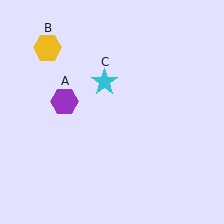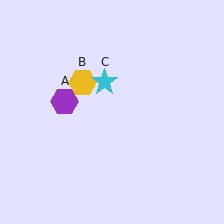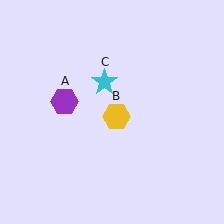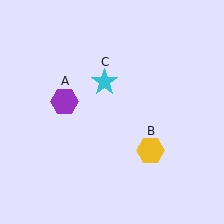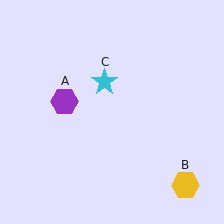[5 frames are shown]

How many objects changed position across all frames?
1 object changed position: yellow hexagon (object B).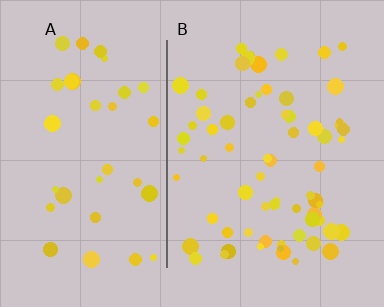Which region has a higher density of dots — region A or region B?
B (the right).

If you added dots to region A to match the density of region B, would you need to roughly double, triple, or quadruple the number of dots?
Approximately double.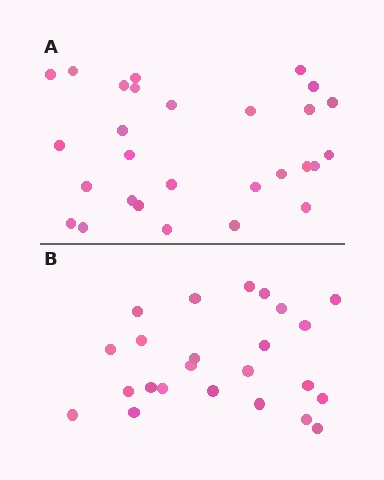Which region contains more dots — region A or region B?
Region A (the top region) has more dots.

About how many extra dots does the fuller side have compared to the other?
Region A has about 4 more dots than region B.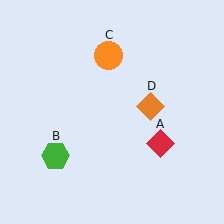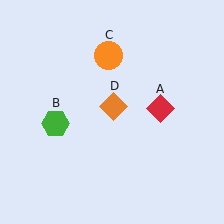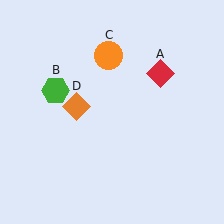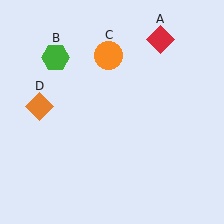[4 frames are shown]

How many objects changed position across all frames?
3 objects changed position: red diamond (object A), green hexagon (object B), orange diamond (object D).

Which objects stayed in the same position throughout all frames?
Orange circle (object C) remained stationary.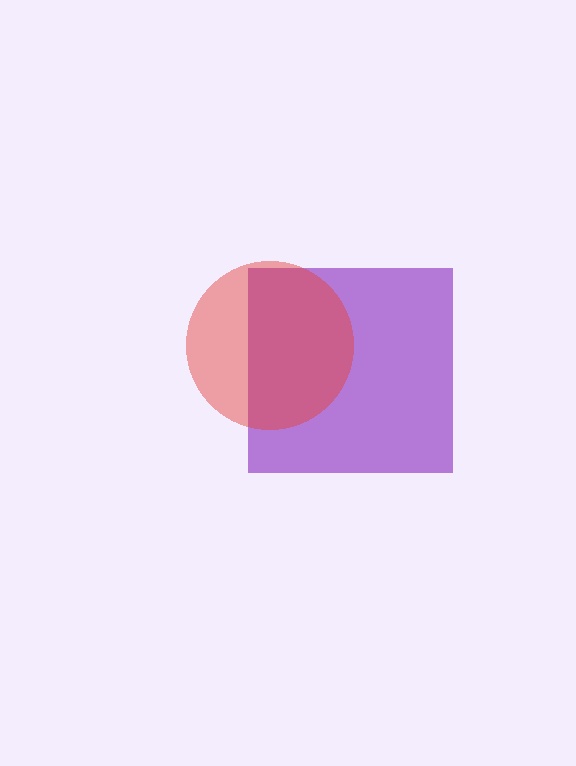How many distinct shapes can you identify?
There are 2 distinct shapes: a purple square, a red circle.